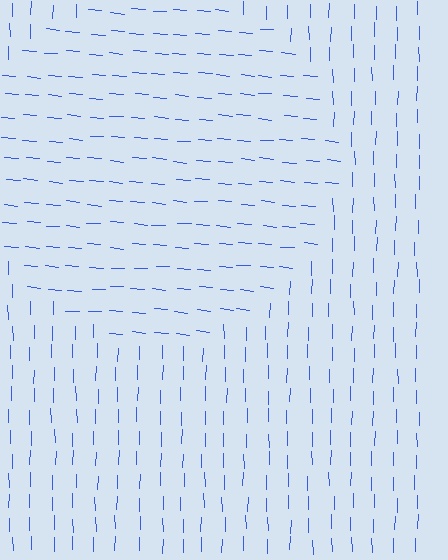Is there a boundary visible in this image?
Yes, there is a texture boundary formed by a change in line orientation.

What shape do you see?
I see a circle.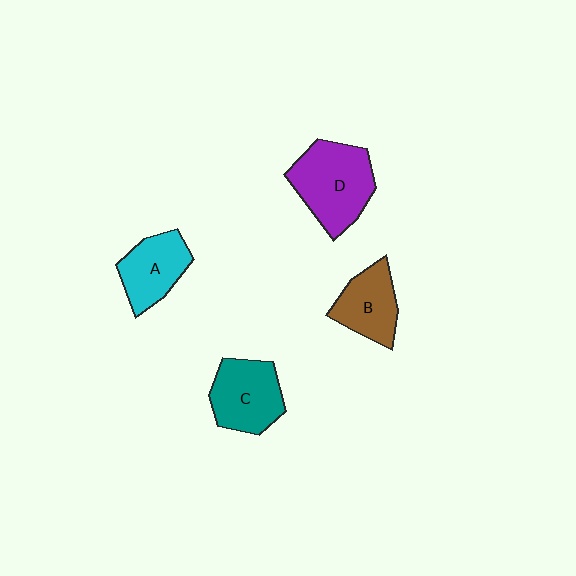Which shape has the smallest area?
Shape B (brown).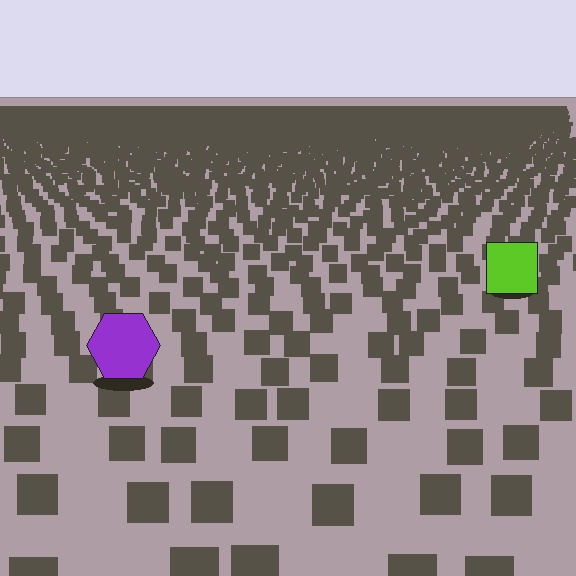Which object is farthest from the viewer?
The lime square is farthest from the viewer. It appears smaller and the ground texture around it is denser.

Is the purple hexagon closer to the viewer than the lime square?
Yes. The purple hexagon is closer — you can tell from the texture gradient: the ground texture is coarser near it.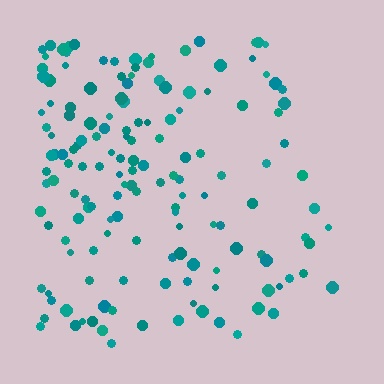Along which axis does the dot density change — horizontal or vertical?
Horizontal.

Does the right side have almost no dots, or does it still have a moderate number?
Still a moderate number, just noticeably fewer than the left.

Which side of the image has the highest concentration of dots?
The left.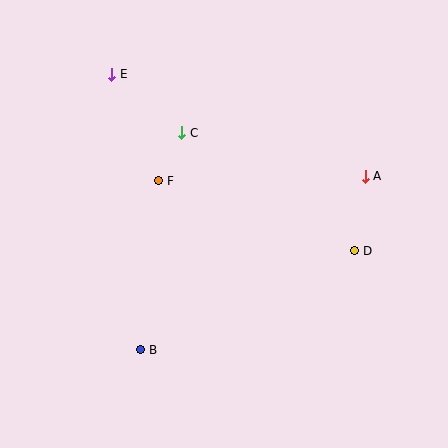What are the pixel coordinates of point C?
Point C is at (181, 133).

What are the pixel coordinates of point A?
Point A is at (365, 177).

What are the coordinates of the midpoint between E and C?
The midpoint between E and C is at (147, 104).